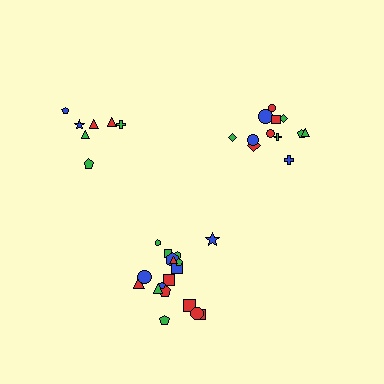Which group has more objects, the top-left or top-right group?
The top-right group.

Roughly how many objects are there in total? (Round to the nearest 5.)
Roughly 35 objects in total.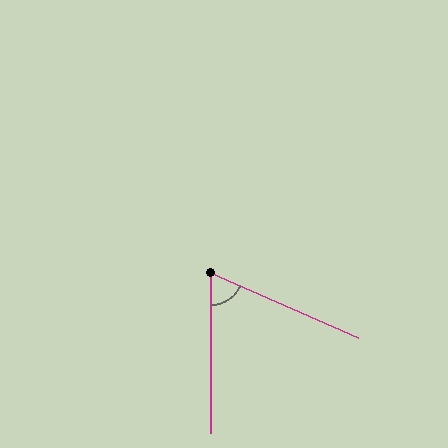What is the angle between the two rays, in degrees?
Approximately 66 degrees.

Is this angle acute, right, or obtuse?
It is acute.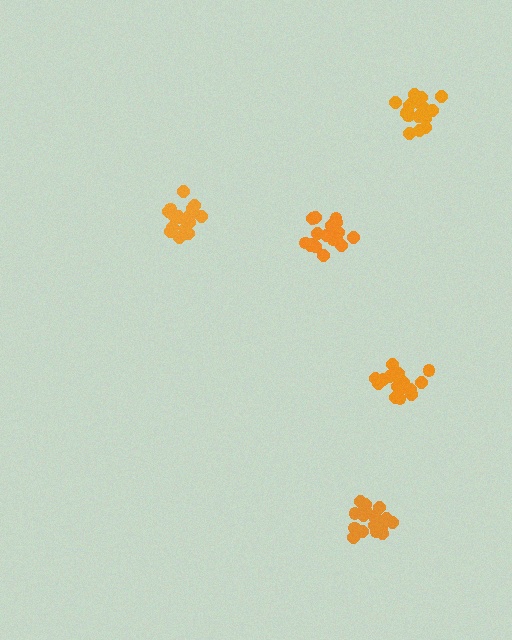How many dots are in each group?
Group 1: 17 dots, Group 2: 16 dots, Group 3: 19 dots, Group 4: 18 dots, Group 5: 18 dots (88 total).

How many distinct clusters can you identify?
There are 5 distinct clusters.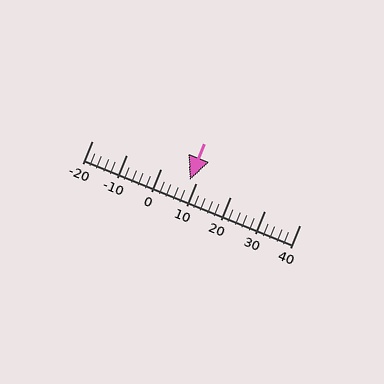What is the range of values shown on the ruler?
The ruler shows values from -20 to 40.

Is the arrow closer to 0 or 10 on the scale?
The arrow is closer to 10.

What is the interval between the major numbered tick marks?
The major tick marks are spaced 10 units apart.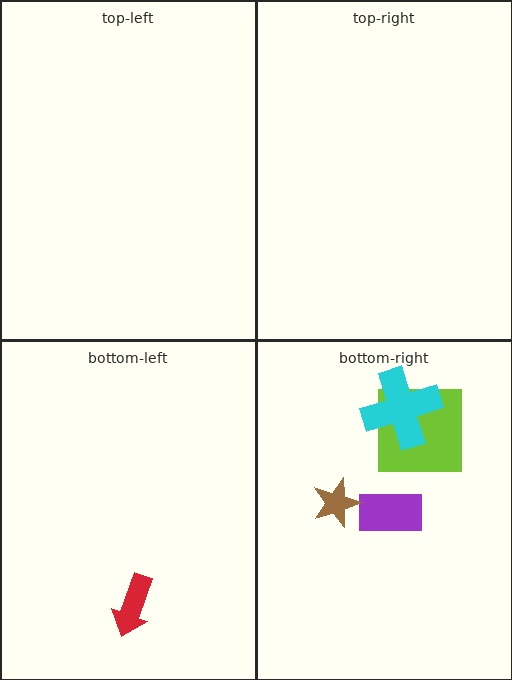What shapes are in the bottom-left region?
The red arrow.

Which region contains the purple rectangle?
The bottom-right region.